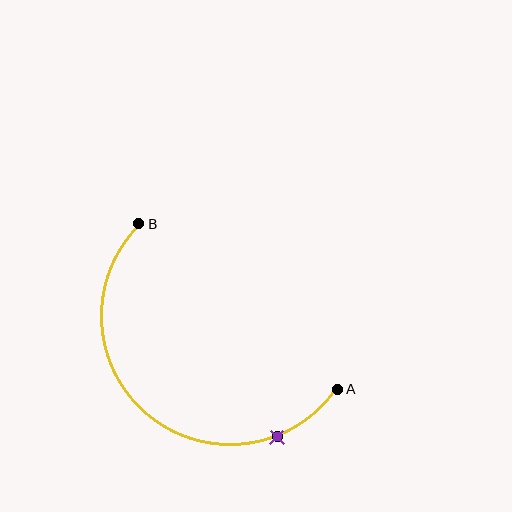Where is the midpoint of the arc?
The arc midpoint is the point on the curve farthest from the straight line joining A and B. It sits below and to the left of that line.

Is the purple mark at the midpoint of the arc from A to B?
No. The purple mark lies on the arc but is closer to endpoint A. The arc midpoint would be at the point on the curve equidistant along the arc from both A and B.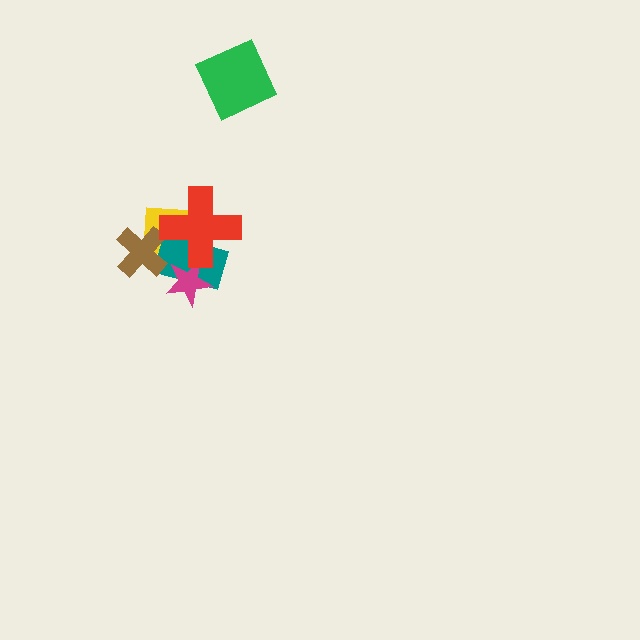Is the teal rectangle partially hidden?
Yes, it is partially covered by another shape.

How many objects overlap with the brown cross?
2 objects overlap with the brown cross.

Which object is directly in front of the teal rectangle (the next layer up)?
The magenta star is directly in front of the teal rectangle.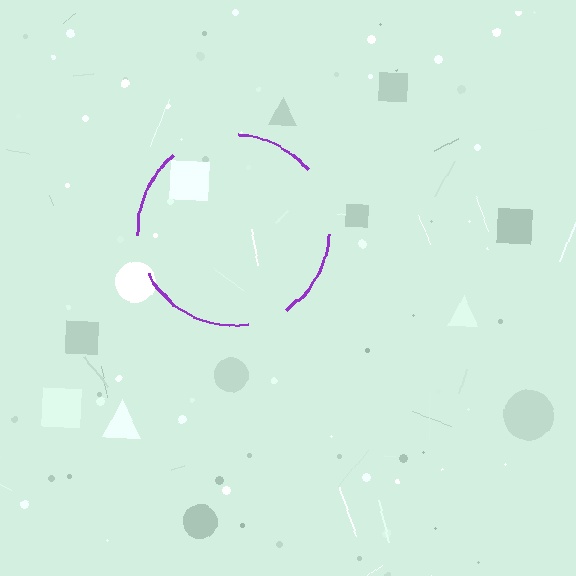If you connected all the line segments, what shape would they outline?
They would outline a circle.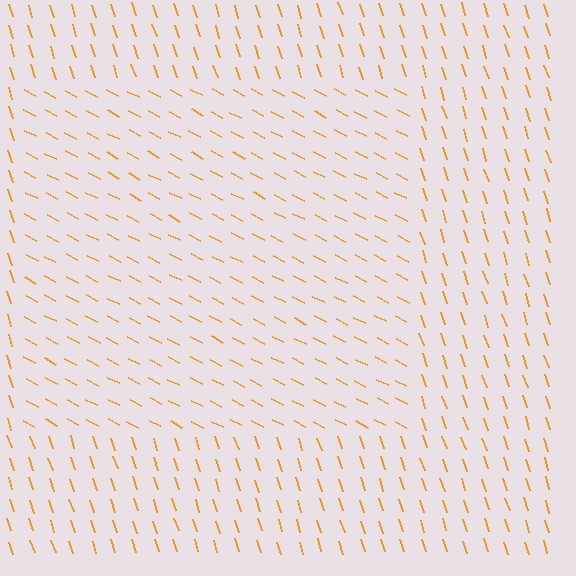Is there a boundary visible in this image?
Yes, there is a texture boundary formed by a change in line orientation.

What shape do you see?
I see a rectangle.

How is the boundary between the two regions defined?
The boundary is defined purely by a change in line orientation (approximately 45 degrees difference). All lines are the same color and thickness.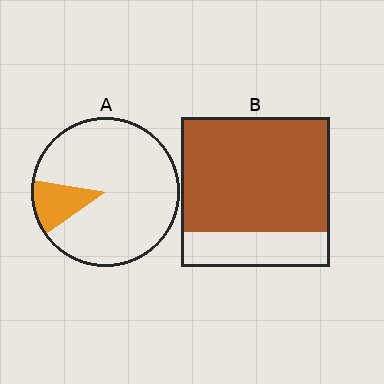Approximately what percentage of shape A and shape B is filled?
A is approximately 10% and B is approximately 75%.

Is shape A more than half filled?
No.